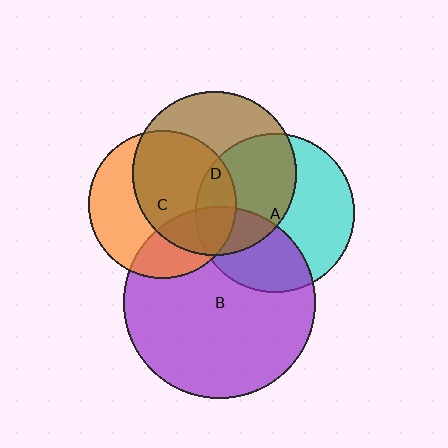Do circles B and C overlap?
Yes.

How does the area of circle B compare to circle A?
Approximately 1.5 times.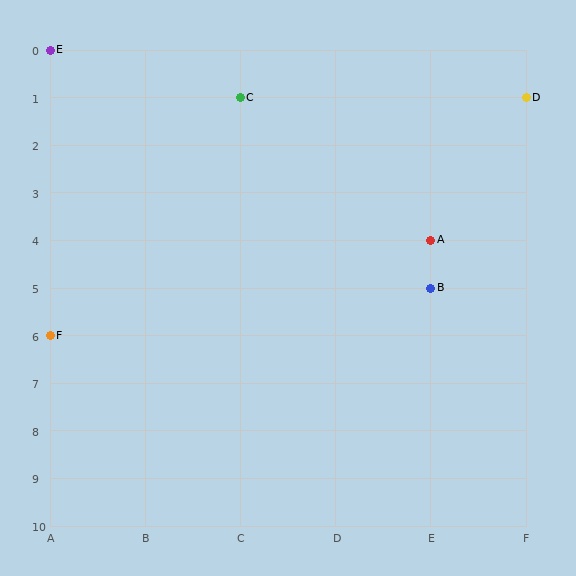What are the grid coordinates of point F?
Point F is at grid coordinates (A, 6).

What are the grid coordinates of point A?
Point A is at grid coordinates (E, 4).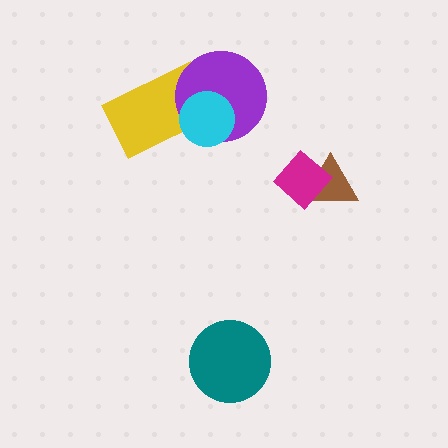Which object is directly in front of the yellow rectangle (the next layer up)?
The purple circle is directly in front of the yellow rectangle.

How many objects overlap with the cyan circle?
2 objects overlap with the cyan circle.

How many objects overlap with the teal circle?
0 objects overlap with the teal circle.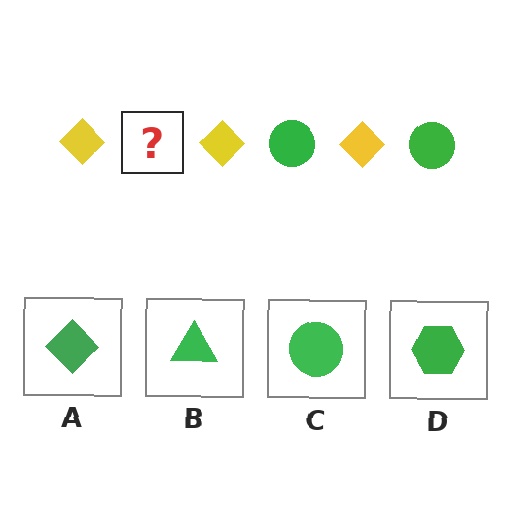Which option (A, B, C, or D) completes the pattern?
C.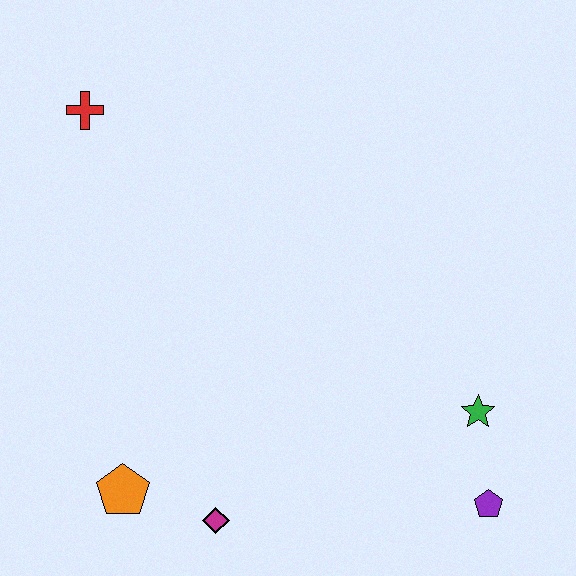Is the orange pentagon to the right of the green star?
No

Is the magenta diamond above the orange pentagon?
No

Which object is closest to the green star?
The purple pentagon is closest to the green star.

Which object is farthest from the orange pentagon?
The red cross is farthest from the orange pentagon.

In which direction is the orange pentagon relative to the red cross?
The orange pentagon is below the red cross.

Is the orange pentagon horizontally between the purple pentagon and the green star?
No